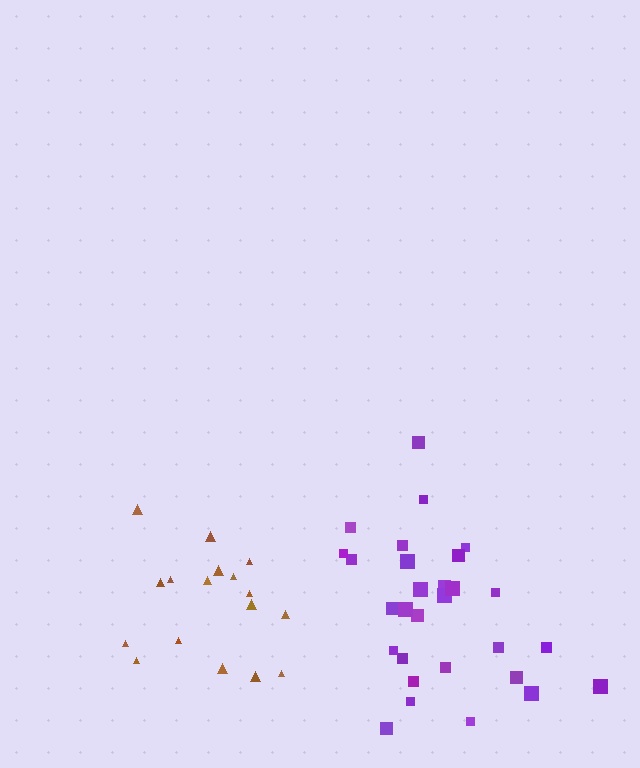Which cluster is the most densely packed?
Purple.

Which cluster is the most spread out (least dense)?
Brown.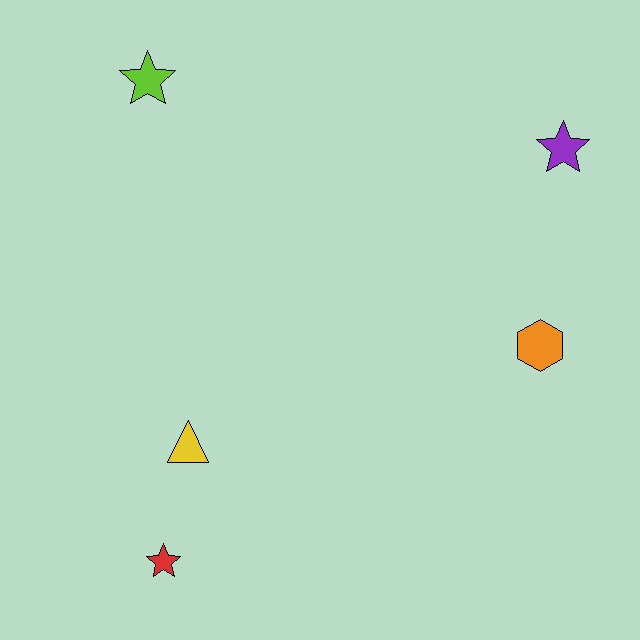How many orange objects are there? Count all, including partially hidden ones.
There is 1 orange object.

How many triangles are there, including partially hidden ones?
There is 1 triangle.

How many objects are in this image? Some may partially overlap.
There are 5 objects.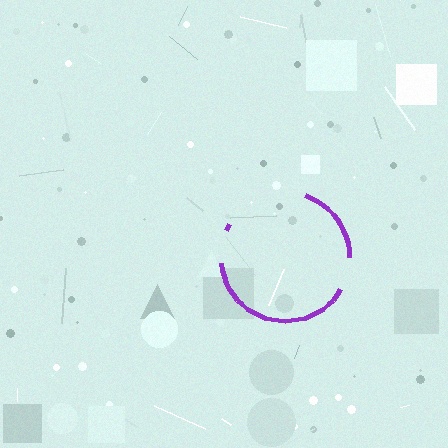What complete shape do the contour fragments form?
The contour fragments form a circle.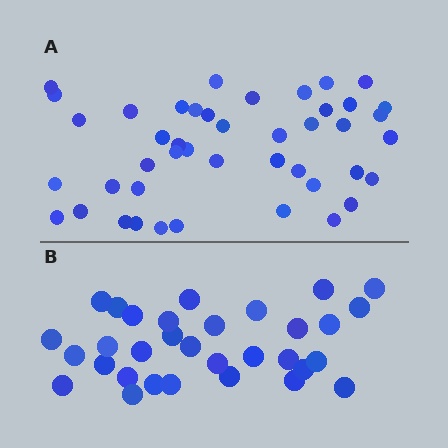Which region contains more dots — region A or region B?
Region A (the top region) has more dots.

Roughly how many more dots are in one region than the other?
Region A has roughly 12 or so more dots than region B.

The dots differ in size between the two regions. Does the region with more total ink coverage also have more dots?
No. Region B has more total ink coverage because its dots are larger, but region A actually contains more individual dots. Total area can be misleading — the number of items is what matters here.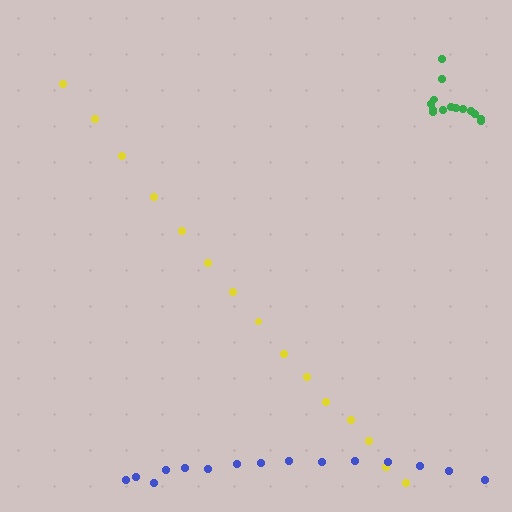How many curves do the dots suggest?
There are 3 distinct paths.